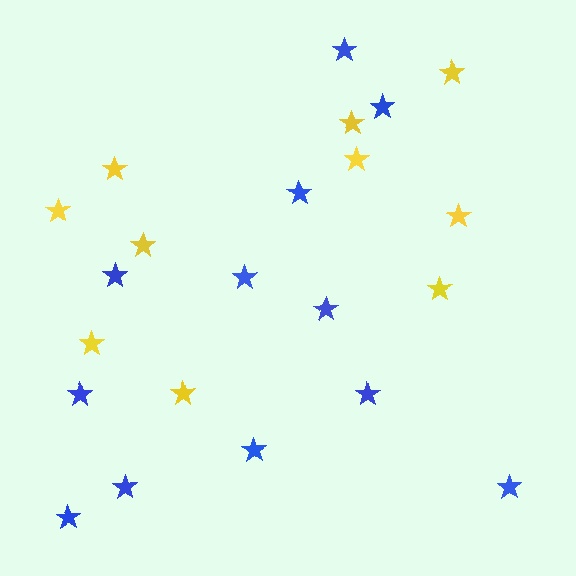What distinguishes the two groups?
There are 2 groups: one group of blue stars (12) and one group of yellow stars (10).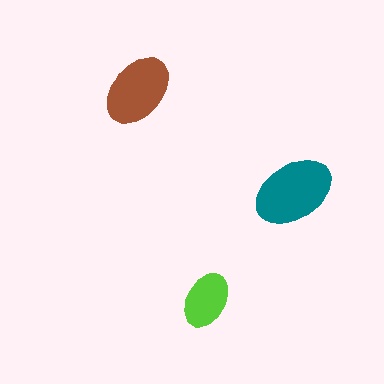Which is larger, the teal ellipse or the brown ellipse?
The teal one.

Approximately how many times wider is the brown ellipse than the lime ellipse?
About 1.5 times wider.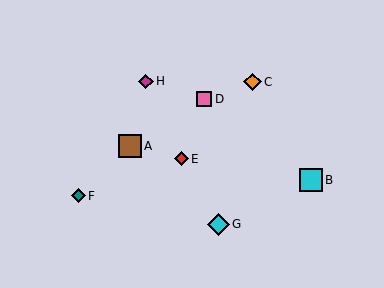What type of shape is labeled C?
Shape C is an orange diamond.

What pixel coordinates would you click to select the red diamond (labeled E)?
Click at (181, 159) to select the red diamond E.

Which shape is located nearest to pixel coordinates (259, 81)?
The orange diamond (labeled C) at (253, 82) is nearest to that location.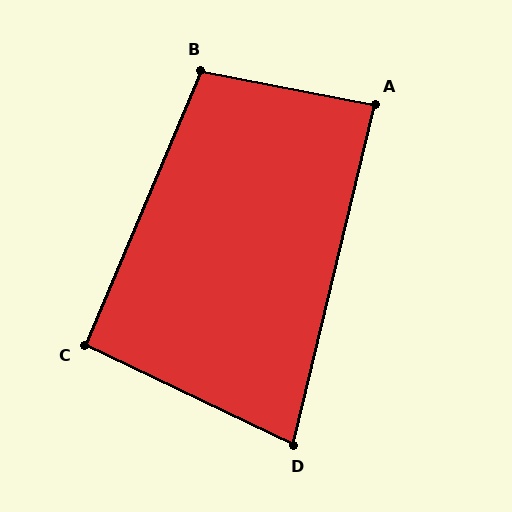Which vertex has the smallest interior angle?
D, at approximately 78 degrees.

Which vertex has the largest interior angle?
B, at approximately 102 degrees.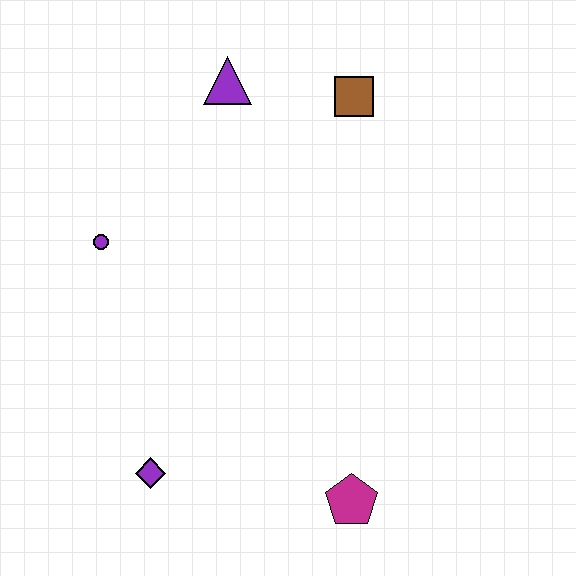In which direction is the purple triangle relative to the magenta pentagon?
The purple triangle is above the magenta pentagon.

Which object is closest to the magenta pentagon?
The purple diamond is closest to the magenta pentagon.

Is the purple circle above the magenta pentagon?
Yes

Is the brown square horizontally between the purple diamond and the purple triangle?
No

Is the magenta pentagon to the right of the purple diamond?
Yes